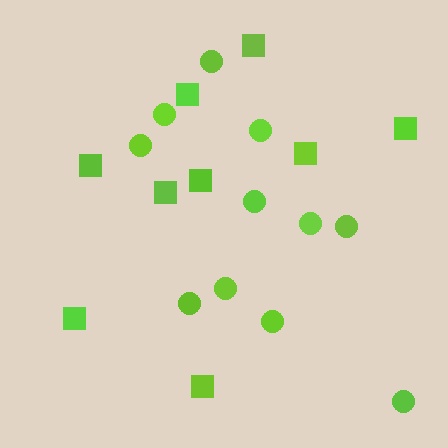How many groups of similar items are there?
There are 2 groups: one group of circles (11) and one group of squares (9).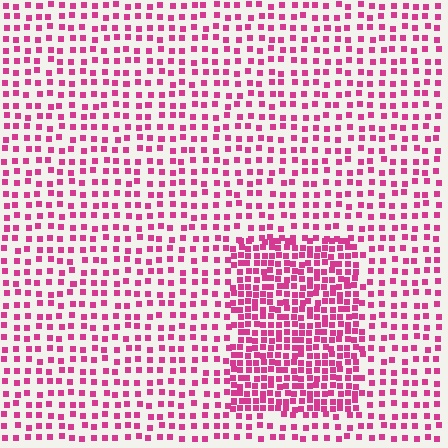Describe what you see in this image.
The image contains small magenta elements arranged at two different densities. A rectangle-shaped region is visible where the elements are more densely packed than the surrounding area.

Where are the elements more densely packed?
The elements are more densely packed inside the rectangle boundary.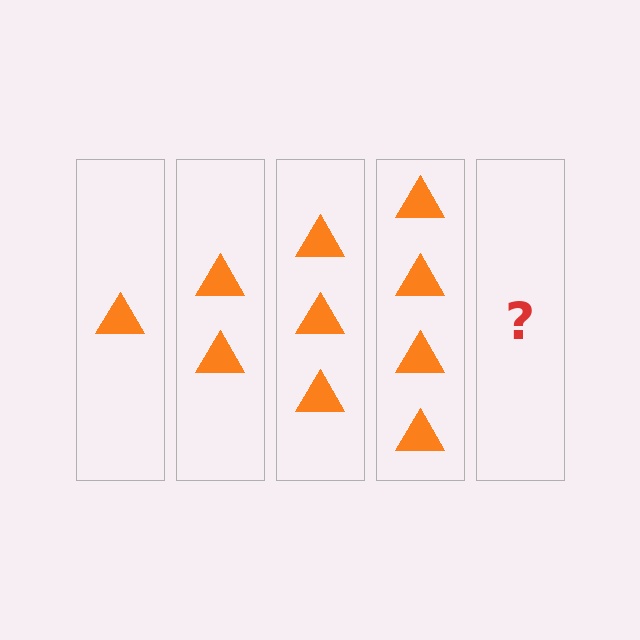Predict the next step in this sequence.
The next step is 5 triangles.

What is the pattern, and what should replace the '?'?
The pattern is that each step adds one more triangle. The '?' should be 5 triangles.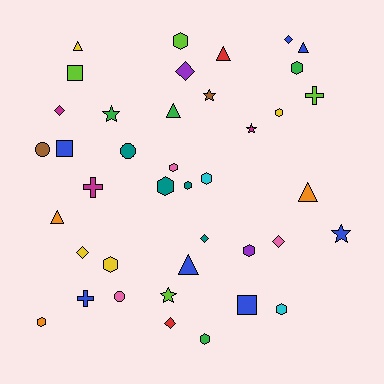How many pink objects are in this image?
There are 3 pink objects.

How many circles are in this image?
There are 3 circles.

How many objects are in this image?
There are 40 objects.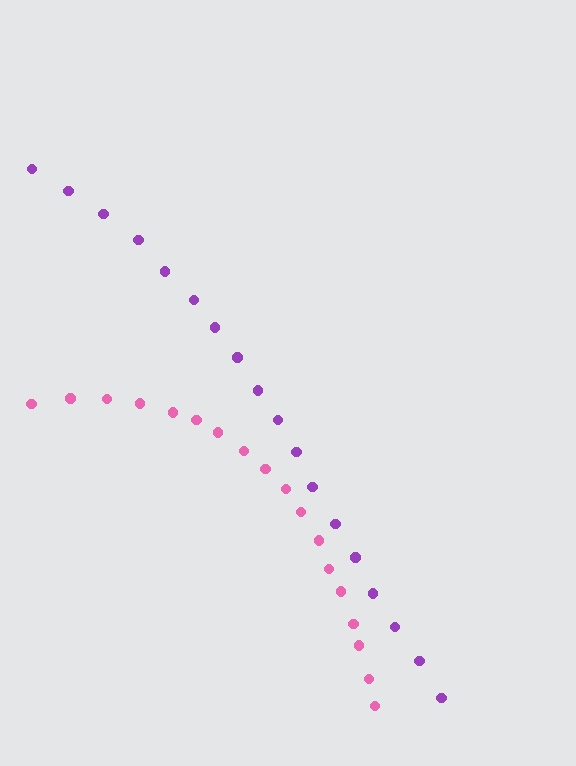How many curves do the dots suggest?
There are 2 distinct paths.